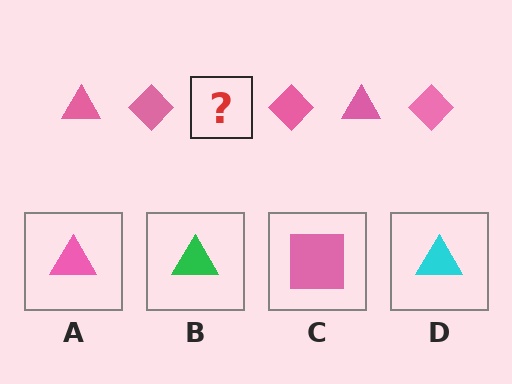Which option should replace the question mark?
Option A.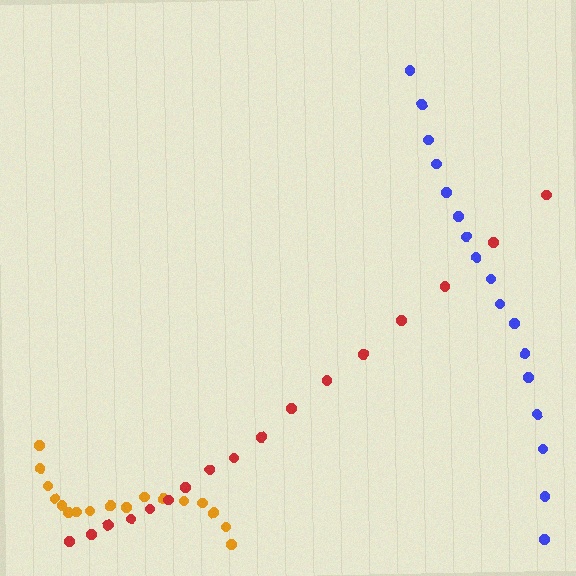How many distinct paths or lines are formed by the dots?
There are 3 distinct paths.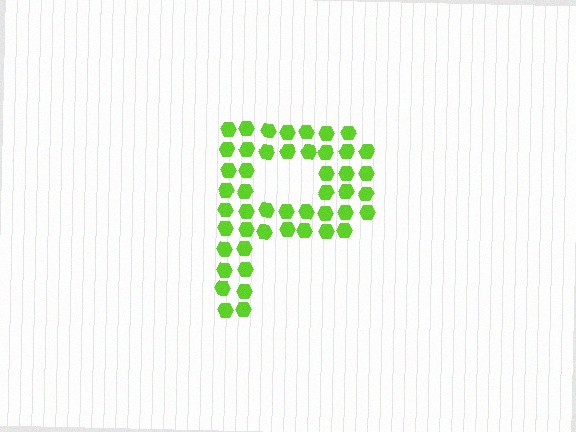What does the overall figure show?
The overall figure shows the letter P.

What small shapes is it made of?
It is made of small hexagons.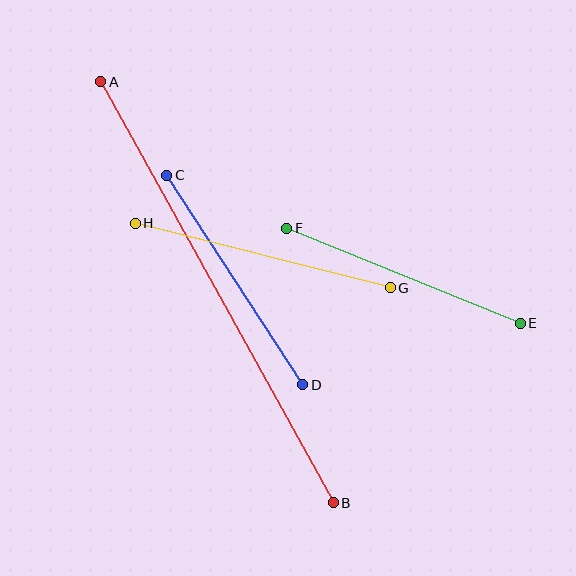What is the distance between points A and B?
The distance is approximately 481 pixels.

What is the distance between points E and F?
The distance is approximately 252 pixels.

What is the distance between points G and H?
The distance is approximately 263 pixels.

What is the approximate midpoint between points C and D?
The midpoint is at approximately (235, 280) pixels.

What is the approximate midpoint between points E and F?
The midpoint is at approximately (403, 276) pixels.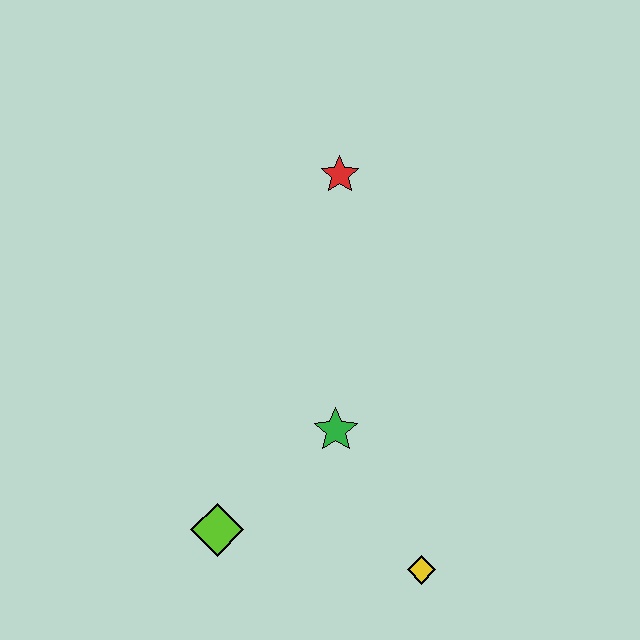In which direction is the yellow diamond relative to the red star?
The yellow diamond is below the red star.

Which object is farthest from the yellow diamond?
The red star is farthest from the yellow diamond.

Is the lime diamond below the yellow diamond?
No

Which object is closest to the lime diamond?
The green star is closest to the lime diamond.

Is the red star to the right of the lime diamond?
Yes